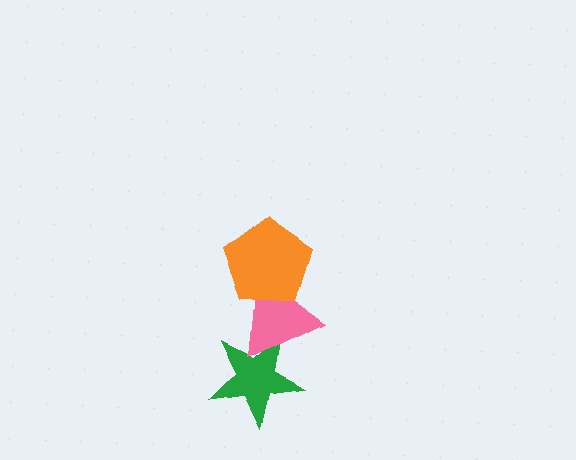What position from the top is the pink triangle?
The pink triangle is 2nd from the top.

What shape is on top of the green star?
The pink triangle is on top of the green star.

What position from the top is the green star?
The green star is 3rd from the top.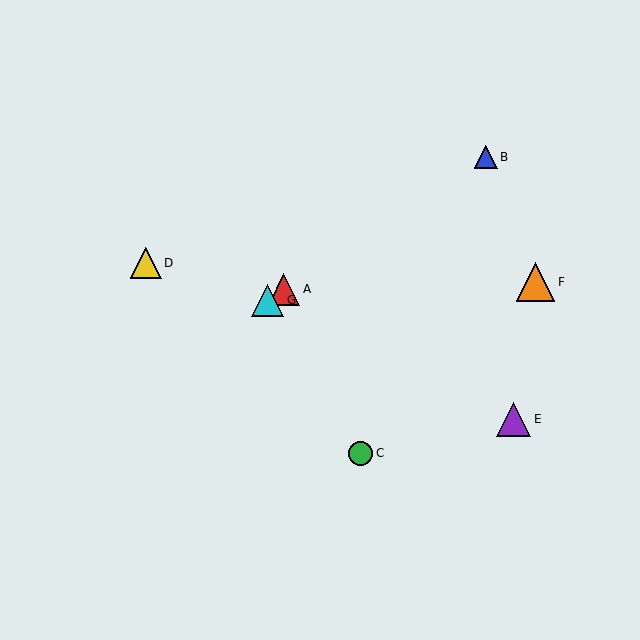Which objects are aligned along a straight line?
Objects A, B, G are aligned along a straight line.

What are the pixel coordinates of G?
Object G is at (268, 300).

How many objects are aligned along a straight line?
3 objects (A, B, G) are aligned along a straight line.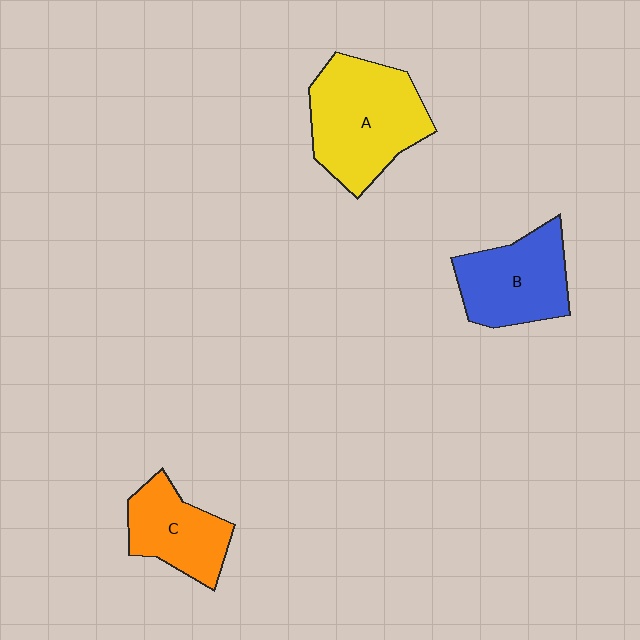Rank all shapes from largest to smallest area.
From largest to smallest: A (yellow), B (blue), C (orange).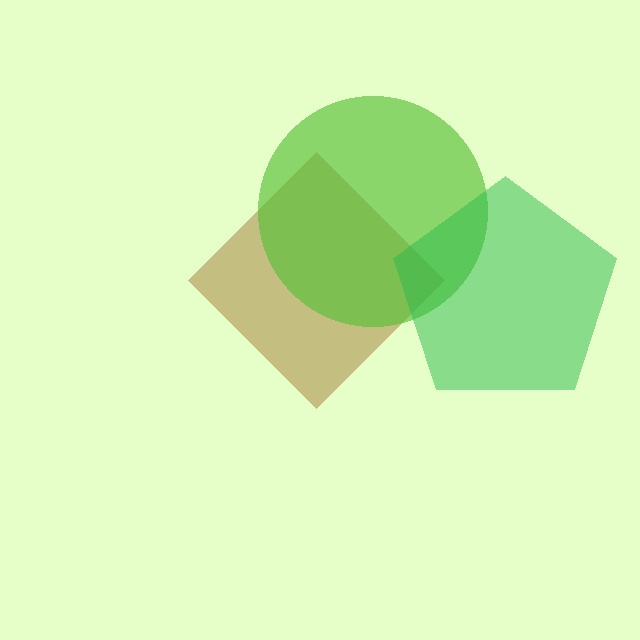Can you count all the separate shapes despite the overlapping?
Yes, there are 3 separate shapes.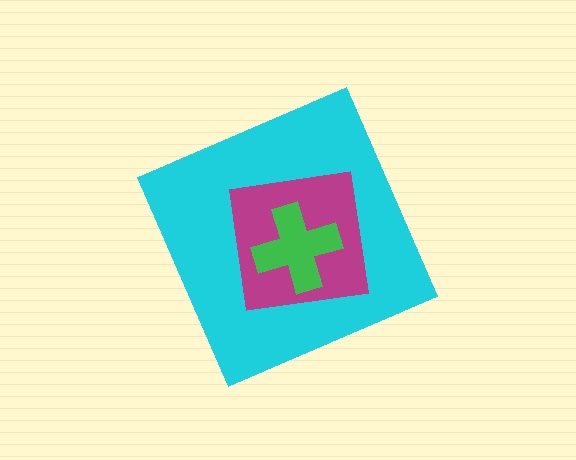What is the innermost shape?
The green cross.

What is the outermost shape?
The cyan diamond.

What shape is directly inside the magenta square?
The green cross.